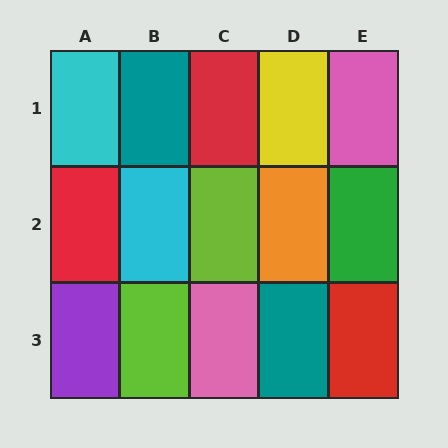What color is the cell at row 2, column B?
Cyan.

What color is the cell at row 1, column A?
Cyan.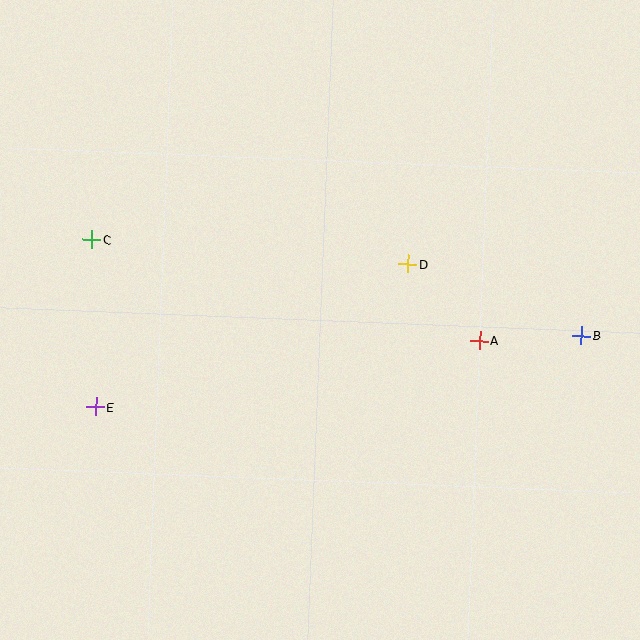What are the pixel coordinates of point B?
Point B is at (581, 336).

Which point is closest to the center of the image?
Point D at (408, 264) is closest to the center.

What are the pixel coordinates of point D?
Point D is at (408, 264).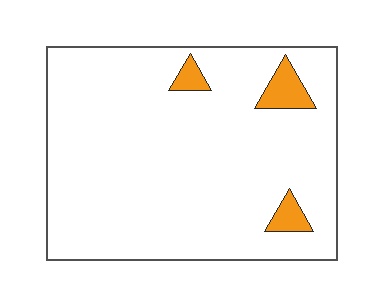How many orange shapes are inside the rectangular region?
3.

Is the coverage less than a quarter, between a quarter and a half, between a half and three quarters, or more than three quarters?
Less than a quarter.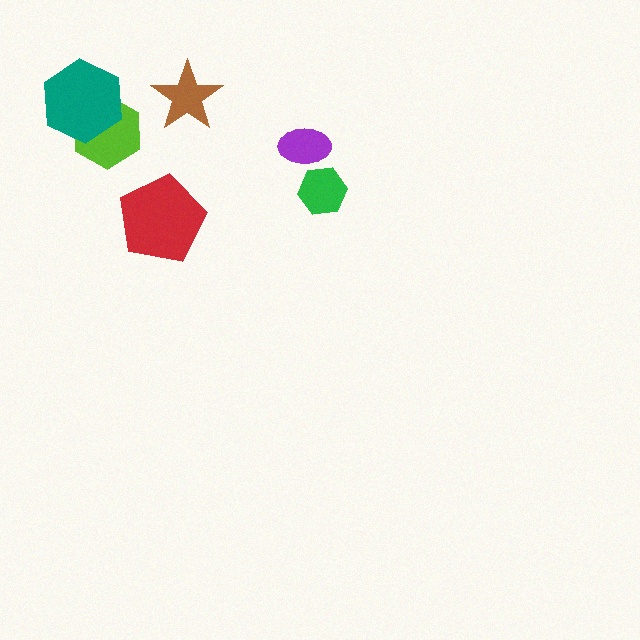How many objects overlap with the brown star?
0 objects overlap with the brown star.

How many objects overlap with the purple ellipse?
0 objects overlap with the purple ellipse.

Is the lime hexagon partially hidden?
Yes, it is partially covered by another shape.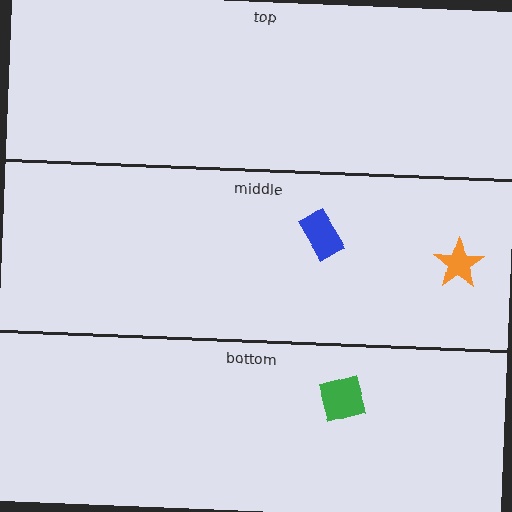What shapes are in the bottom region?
The green square.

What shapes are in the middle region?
The orange star, the blue rectangle.